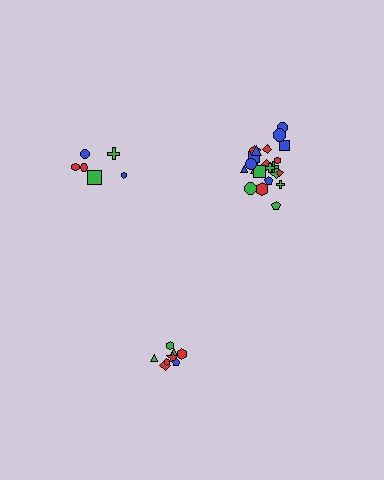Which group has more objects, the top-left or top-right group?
The top-right group.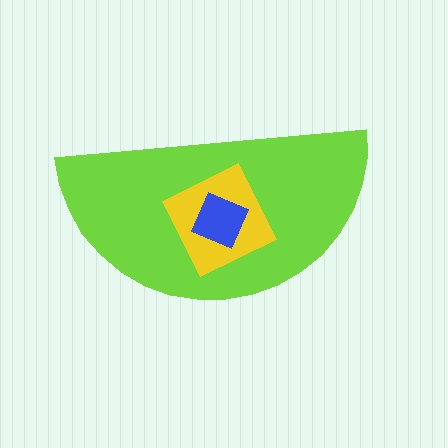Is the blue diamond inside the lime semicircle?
Yes.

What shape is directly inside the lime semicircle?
The yellow square.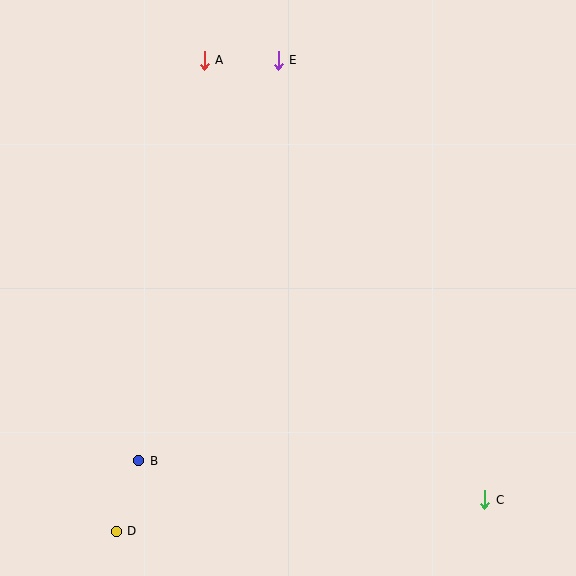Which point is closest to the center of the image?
Point E at (278, 60) is closest to the center.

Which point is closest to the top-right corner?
Point E is closest to the top-right corner.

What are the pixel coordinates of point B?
Point B is at (139, 461).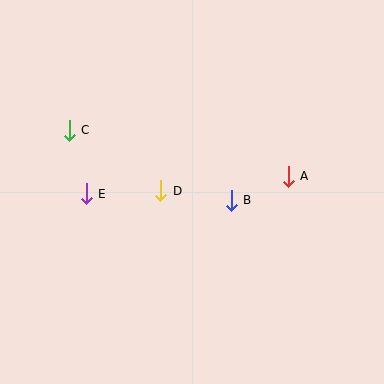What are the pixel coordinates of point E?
Point E is at (86, 194).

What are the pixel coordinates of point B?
Point B is at (231, 200).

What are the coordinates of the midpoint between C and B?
The midpoint between C and B is at (150, 165).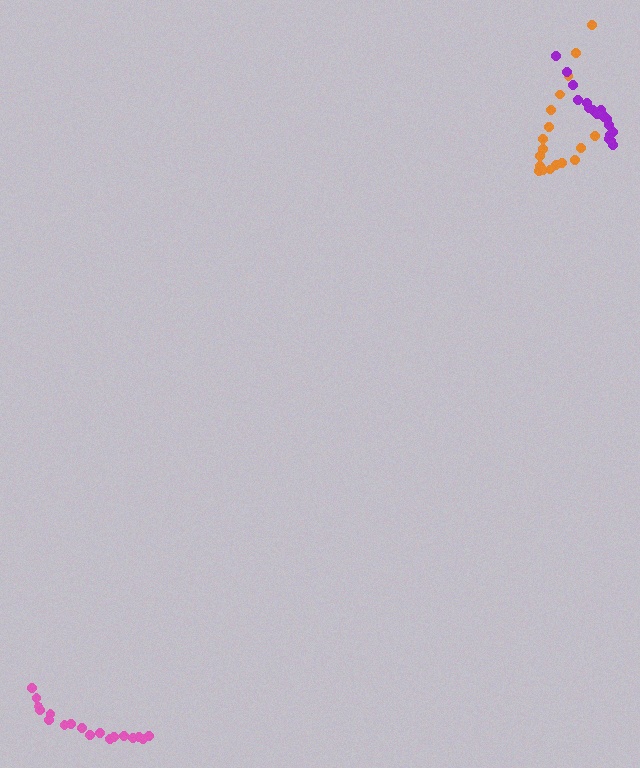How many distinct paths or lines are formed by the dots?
There are 3 distinct paths.